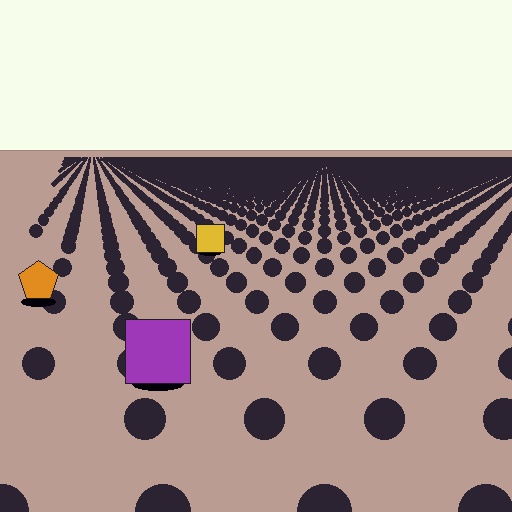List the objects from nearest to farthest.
From nearest to farthest: the purple square, the orange pentagon, the yellow square.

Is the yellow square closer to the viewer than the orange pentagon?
No. The orange pentagon is closer — you can tell from the texture gradient: the ground texture is coarser near it.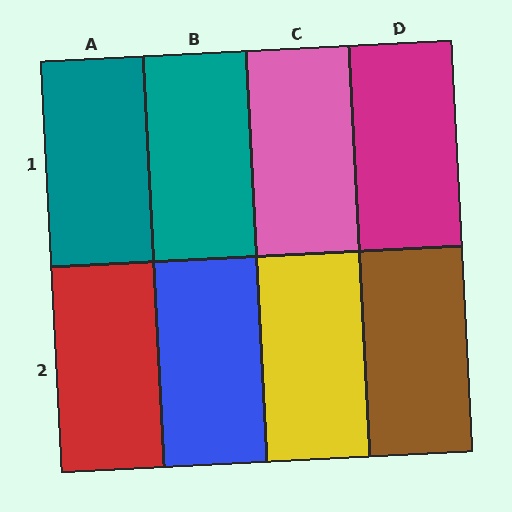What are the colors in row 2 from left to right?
Red, blue, yellow, brown.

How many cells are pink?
1 cell is pink.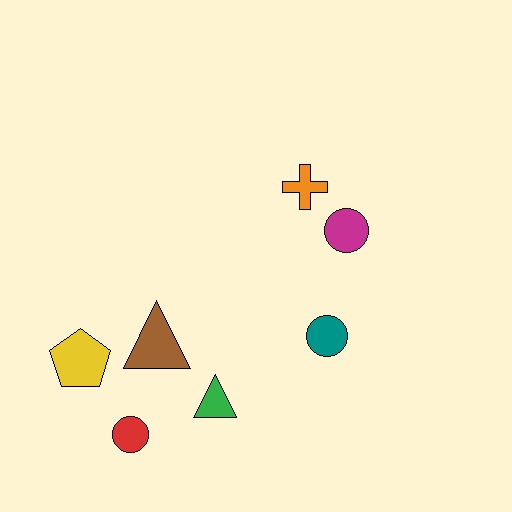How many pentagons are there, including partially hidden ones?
There is 1 pentagon.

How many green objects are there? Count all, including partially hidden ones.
There is 1 green object.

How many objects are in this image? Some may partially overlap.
There are 7 objects.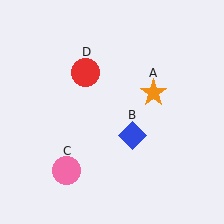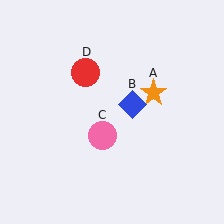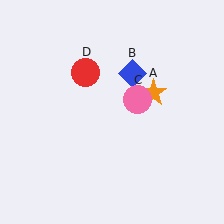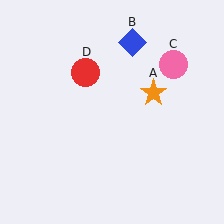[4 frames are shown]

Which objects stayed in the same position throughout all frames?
Orange star (object A) and red circle (object D) remained stationary.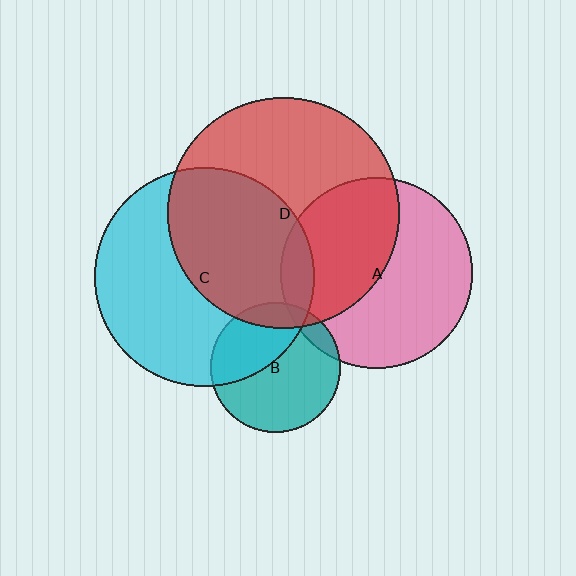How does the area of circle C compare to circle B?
Approximately 2.9 times.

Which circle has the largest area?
Circle D (red).